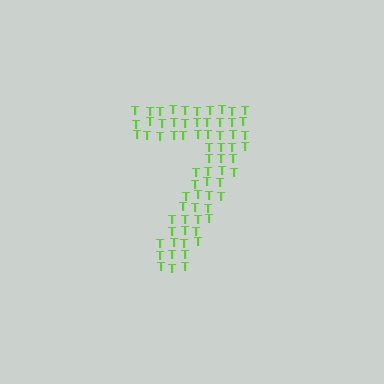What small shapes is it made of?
It is made of small letter T's.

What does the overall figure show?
The overall figure shows the digit 7.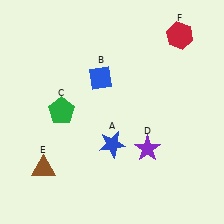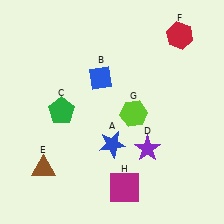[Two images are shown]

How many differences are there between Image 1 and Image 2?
There are 2 differences between the two images.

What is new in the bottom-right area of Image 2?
A lime hexagon (G) was added in the bottom-right area of Image 2.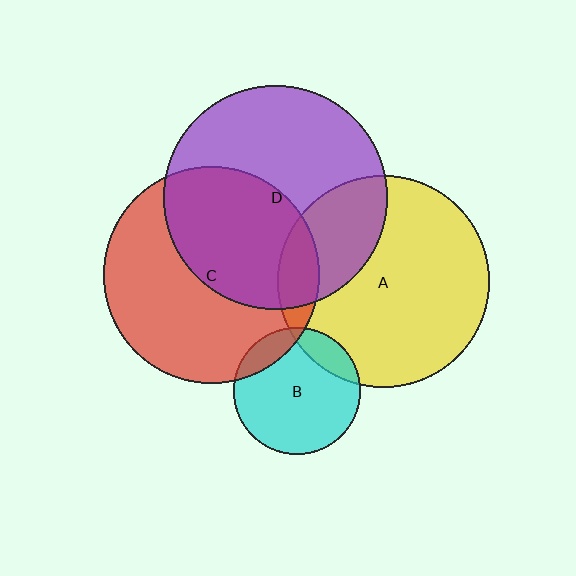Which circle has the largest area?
Circle D (purple).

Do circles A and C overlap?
Yes.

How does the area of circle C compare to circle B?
Approximately 2.9 times.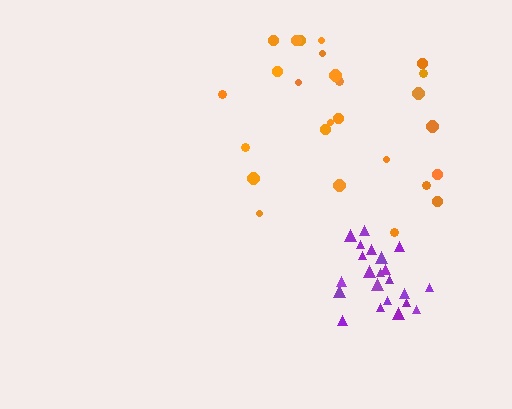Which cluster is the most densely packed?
Purple.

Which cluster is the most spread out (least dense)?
Orange.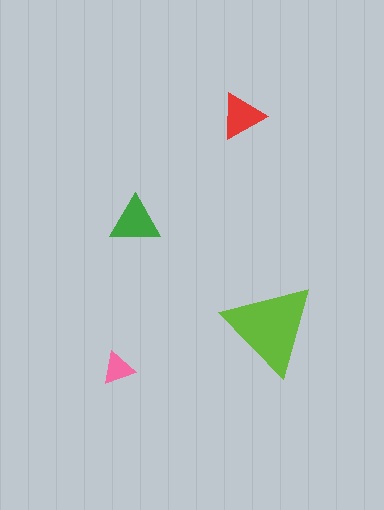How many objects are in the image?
There are 4 objects in the image.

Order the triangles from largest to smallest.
the lime one, the green one, the red one, the pink one.